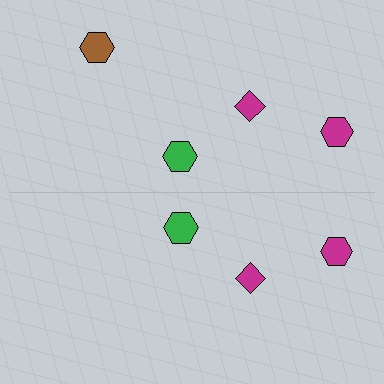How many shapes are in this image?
There are 7 shapes in this image.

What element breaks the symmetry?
A brown hexagon is missing from the bottom side.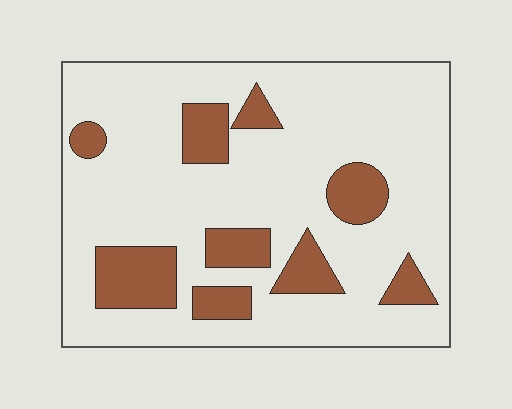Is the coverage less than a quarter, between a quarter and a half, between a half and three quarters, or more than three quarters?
Less than a quarter.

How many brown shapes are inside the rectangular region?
9.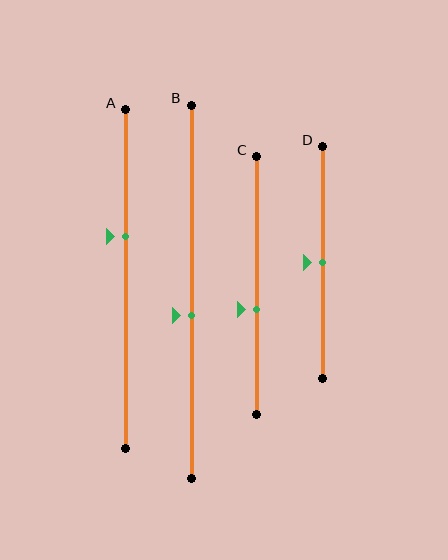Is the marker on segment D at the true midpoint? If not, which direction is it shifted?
Yes, the marker on segment D is at the true midpoint.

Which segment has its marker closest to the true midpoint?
Segment D has its marker closest to the true midpoint.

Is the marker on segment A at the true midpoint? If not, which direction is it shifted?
No, the marker on segment A is shifted upward by about 13% of the segment length.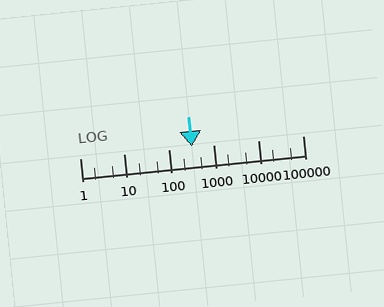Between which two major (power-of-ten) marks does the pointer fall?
The pointer is between 100 and 1000.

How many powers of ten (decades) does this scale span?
The scale spans 5 decades, from 1 to 100000.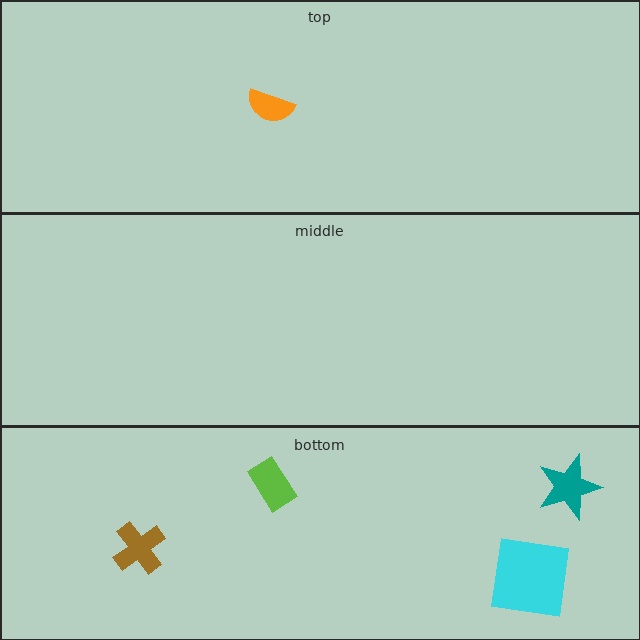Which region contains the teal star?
The bottom region.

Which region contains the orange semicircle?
The top region.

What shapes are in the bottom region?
The brown cross, the cyan square, the lime rectangle, the teal star.